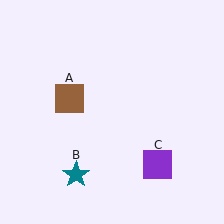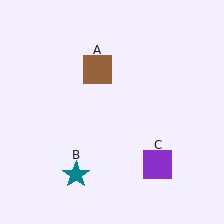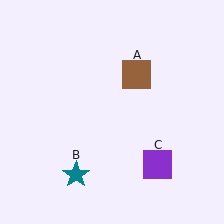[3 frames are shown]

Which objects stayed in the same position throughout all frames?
Teal star (object B) and purple square (object C) remained stationary.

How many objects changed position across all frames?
1 object changed position: brown square (object A).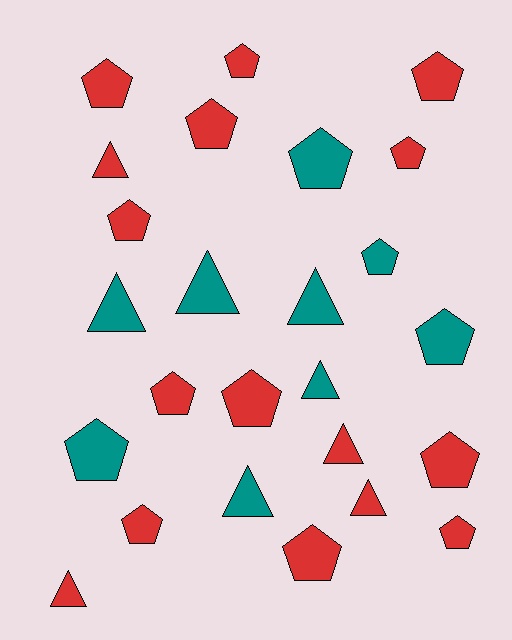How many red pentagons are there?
There are 12 red pentagons.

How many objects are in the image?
There are 25 objects.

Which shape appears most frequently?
Pentagon, with 16 objects.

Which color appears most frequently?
Red, with 16 objects.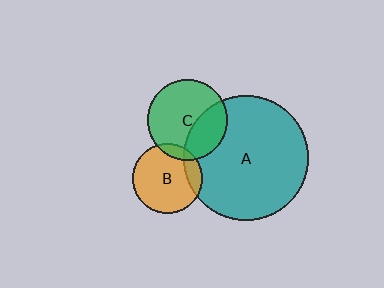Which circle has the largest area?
Circle A (teal).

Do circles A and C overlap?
Yes.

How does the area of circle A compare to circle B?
Approximately 3.3 times.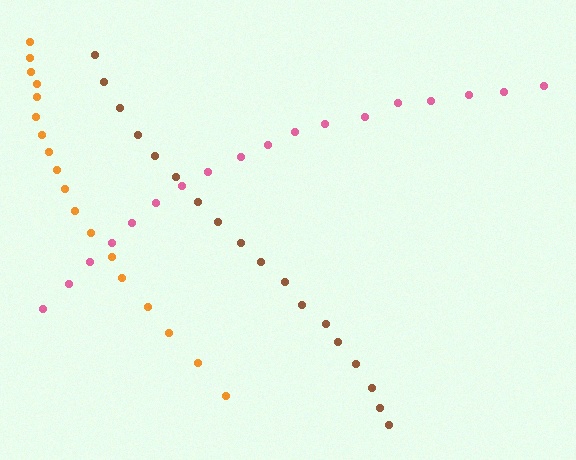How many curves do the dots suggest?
There are 3 distinct paths.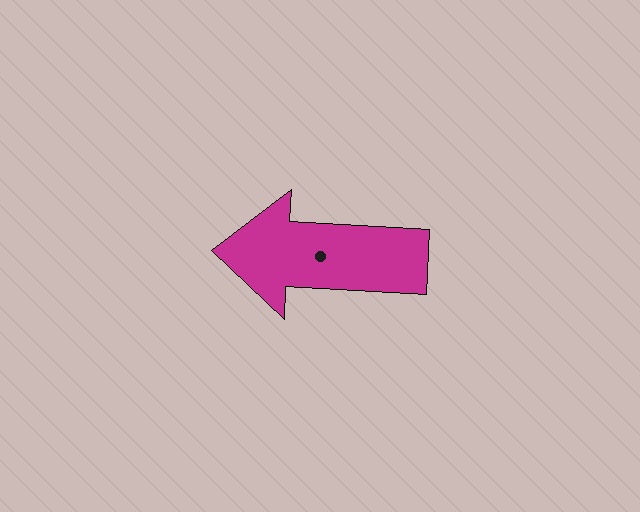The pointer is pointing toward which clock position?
Roughly 9 o'clock.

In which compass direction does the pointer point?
West.